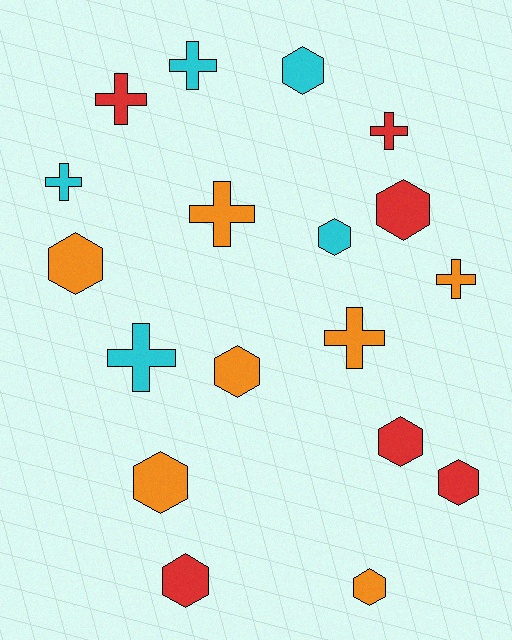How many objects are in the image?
There are 18 objects.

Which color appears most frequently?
Orange, with 7 objects.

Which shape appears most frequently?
Hexagon, with 10 objects.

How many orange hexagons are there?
There are 4 orange hexagons.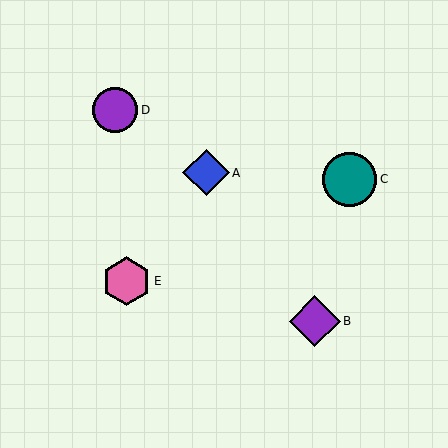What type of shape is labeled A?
Shape A is a blue diamond.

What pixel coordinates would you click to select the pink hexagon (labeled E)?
Click at (127, 281) to select the pink hexagon E.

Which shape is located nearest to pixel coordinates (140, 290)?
The pink hexagon (labeled E) at (127, 281) is nearest to that location.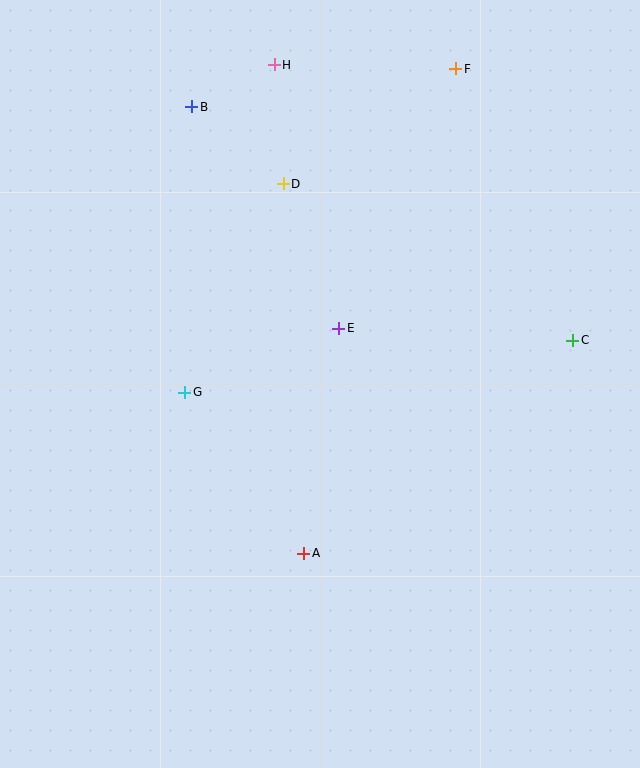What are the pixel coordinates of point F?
Point F is at (456, 69).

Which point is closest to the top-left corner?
Point B is closest to the top-left corner.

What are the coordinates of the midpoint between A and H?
The midpoint between A and H is at (289, 309).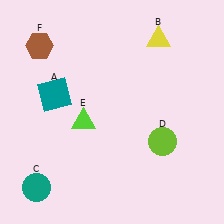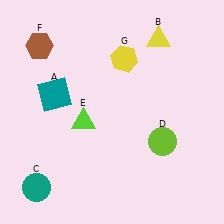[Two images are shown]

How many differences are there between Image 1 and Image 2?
There is 1 difference between the two images.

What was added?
A yellow hexagon (G) was added in Image 2.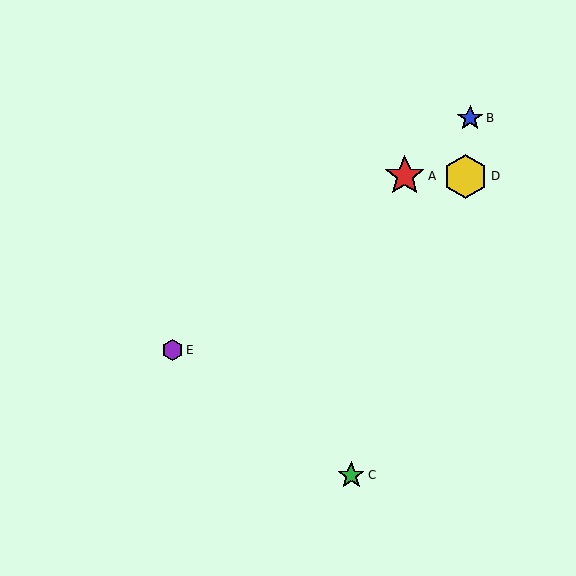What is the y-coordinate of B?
Object B is at y≈118.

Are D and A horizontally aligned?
Yes, both are at y≈176.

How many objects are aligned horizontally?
2 objects (A, D) are aligned horizontally.